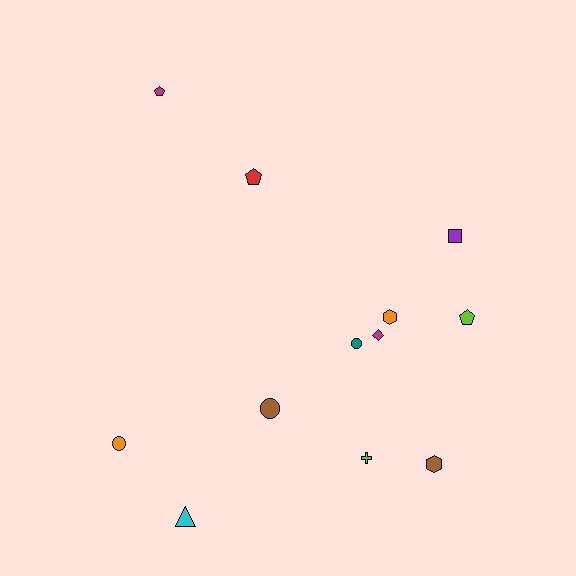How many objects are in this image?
There are 12 objects.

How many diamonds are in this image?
There is 1 diamond.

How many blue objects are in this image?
There are no blue objects.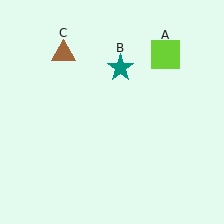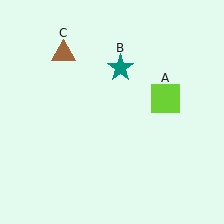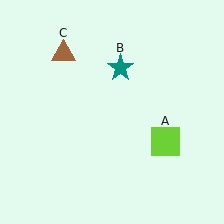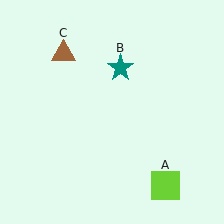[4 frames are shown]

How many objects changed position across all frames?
1 object changed position: lime square (object A).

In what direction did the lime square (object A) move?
The lime square (object A) moved down.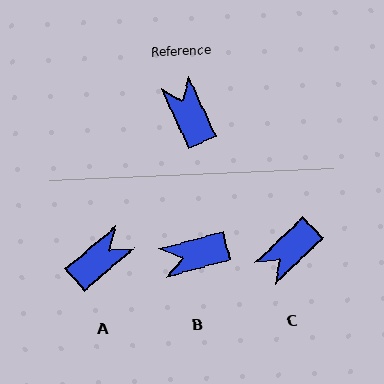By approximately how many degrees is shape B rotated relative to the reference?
Approximately 81 degrees counter-clockwise.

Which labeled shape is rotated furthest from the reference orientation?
C, about 109 degrees away.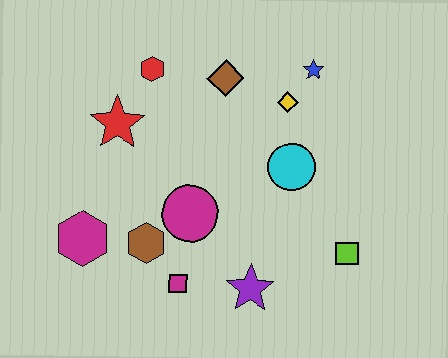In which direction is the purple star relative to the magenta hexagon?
The purple star is to the right of the magenta hexagon.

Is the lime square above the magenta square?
Yes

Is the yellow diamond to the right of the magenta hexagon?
Yes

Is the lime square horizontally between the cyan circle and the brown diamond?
No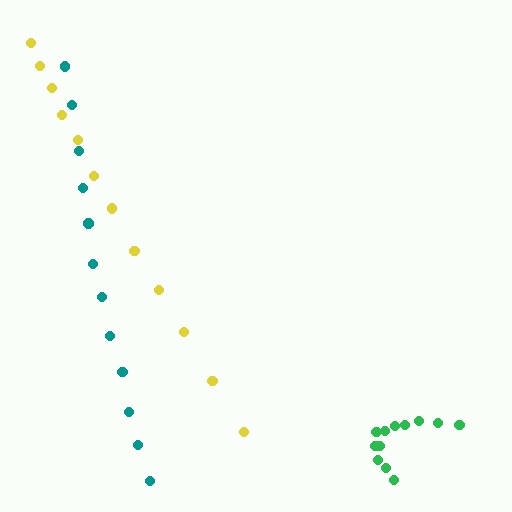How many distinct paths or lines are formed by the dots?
There are 3 distinct paths.